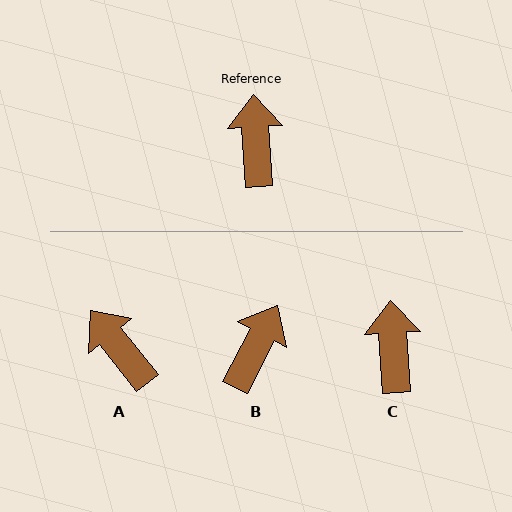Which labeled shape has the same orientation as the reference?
C.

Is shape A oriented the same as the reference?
No, it is off by about 35 degrees.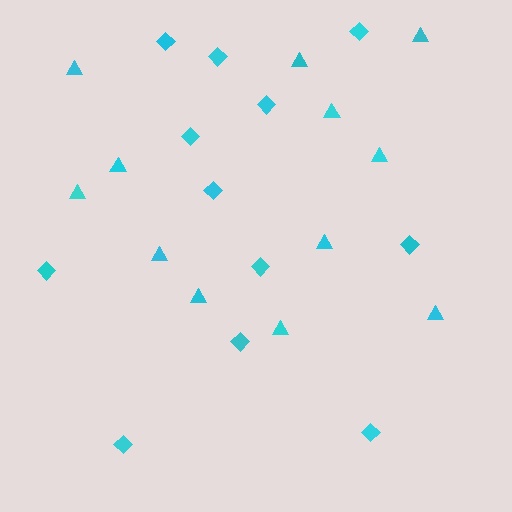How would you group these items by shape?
There are 2 groups: one group of triangles (12) and one group of diamonds (12).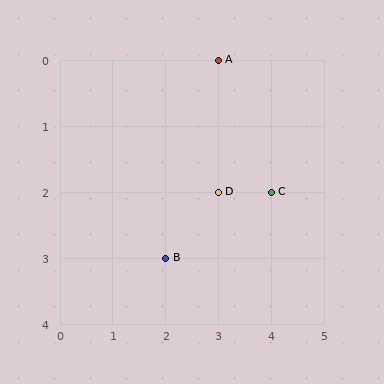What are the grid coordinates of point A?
Point A is at grid coordinates (3, 0).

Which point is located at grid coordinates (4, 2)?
Point C is at (4, 2).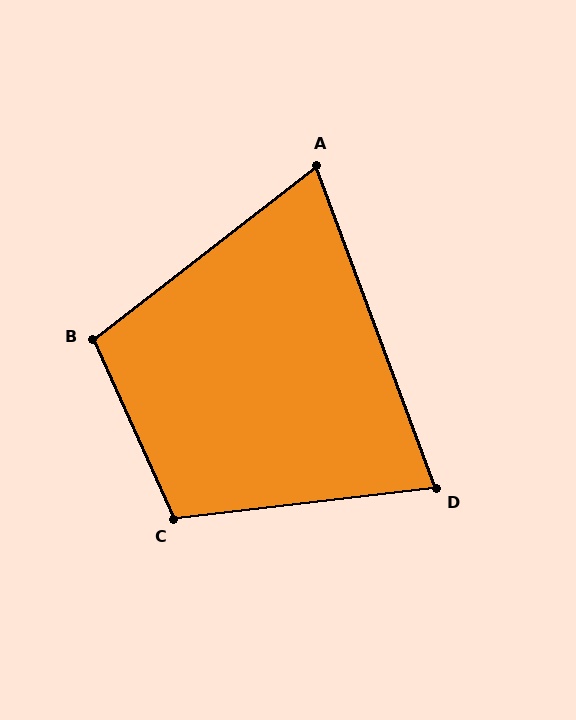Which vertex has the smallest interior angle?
A, at approximately 73 degrees.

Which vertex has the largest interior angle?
C, at approximately 107 degrees.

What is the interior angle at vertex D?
Approximately 76 degrees (acute).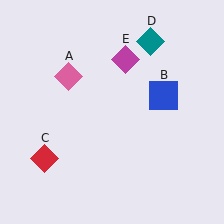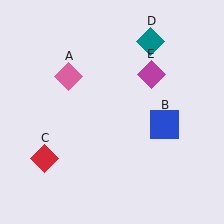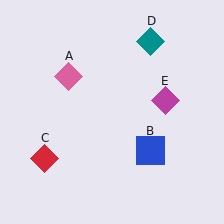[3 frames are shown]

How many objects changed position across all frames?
2 objects changed position: blue square (object B), magenta diamond (object E).